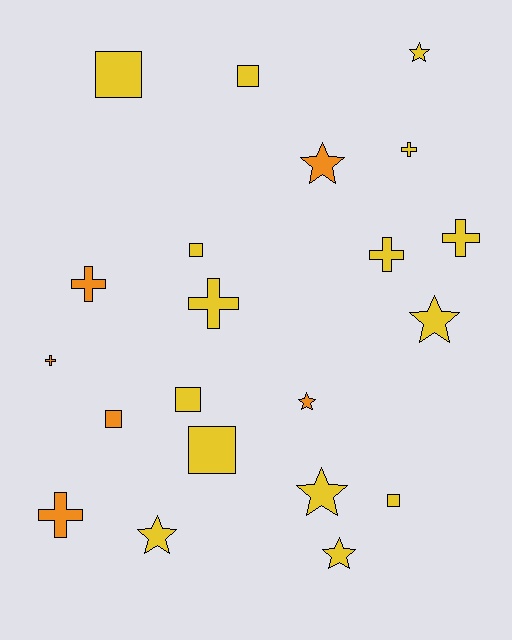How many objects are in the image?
There are 21 objects.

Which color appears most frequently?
Yellow, with 15 objects.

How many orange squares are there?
There is 1 orange square.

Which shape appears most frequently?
Cross, with 7 objects.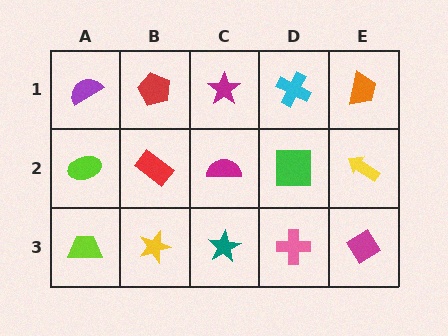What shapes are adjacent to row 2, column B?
A red pentagon (row 1, column B), a yellow star (row 3, column B), a lime ellipse (row 2, column A), a magenta semicircle (row 2, column C).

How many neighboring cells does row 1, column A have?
2.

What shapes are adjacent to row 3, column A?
A lime ellipse (row 2, column A), a yellow star (row 3, column B).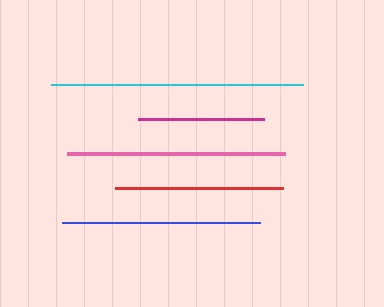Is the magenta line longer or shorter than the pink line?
The pink line is longer than the magenta line.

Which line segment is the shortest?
The magenta line is the shortest at approximately 126 pixels.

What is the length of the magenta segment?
The magenta segment is approximately 126 pixels long.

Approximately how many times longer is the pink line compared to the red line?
The pink line is approximately 1.3 times the length of the red line.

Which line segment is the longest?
The cyan line is the longest at approximately 252 pixels.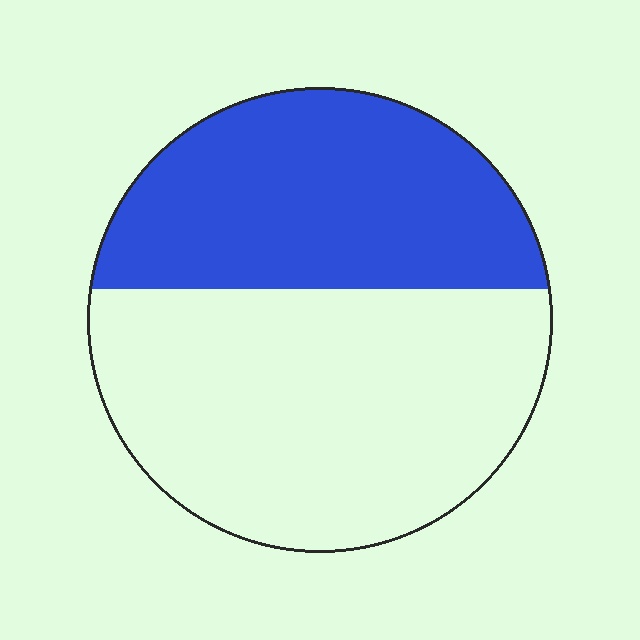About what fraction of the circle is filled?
About two fifths (2/5).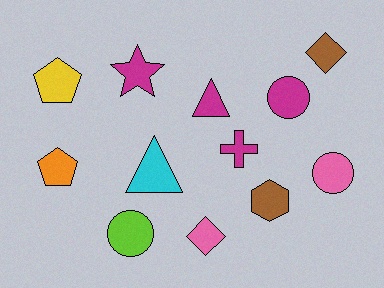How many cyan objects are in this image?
There is 1 cyan object.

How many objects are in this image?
There are 12 objects.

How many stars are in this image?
There is 1 star.